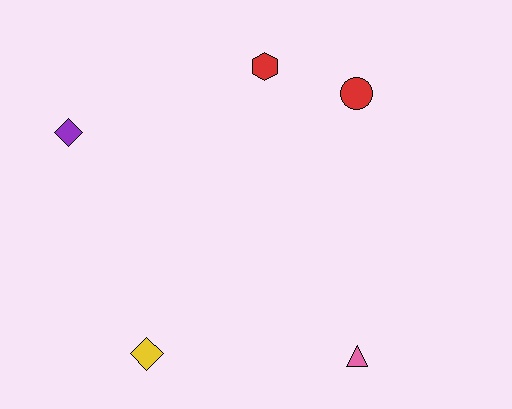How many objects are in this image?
There are 5 objects.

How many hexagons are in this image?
There is 1 hexagon.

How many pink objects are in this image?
There is 1 pink object.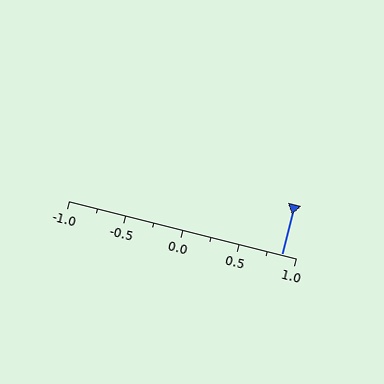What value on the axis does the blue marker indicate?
The marker indicates approximately 0.88.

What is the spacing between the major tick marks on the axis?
The major ticks are spaced 0.5 apart.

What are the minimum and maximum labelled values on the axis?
The axis runs from -1.0 to 1.0.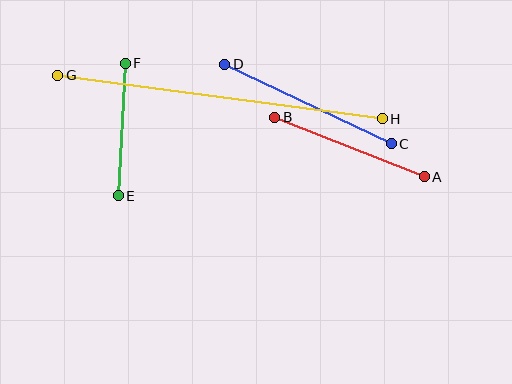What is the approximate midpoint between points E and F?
The midpoint is at approximately (122, 130) pixels.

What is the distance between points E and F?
The distance is approximately 133 pixels.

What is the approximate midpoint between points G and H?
The midpoint is at approximately (220, 97) pixels.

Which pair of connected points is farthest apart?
Points G and H are farthest apart.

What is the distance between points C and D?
The distance is approximately 185 pixels.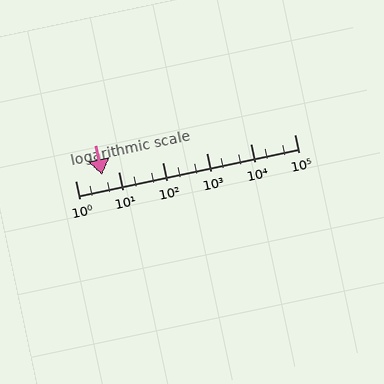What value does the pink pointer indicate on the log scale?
The pointer indicates approximately 4.1.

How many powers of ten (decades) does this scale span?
The scale spans 5 decades, from 1 to 100000.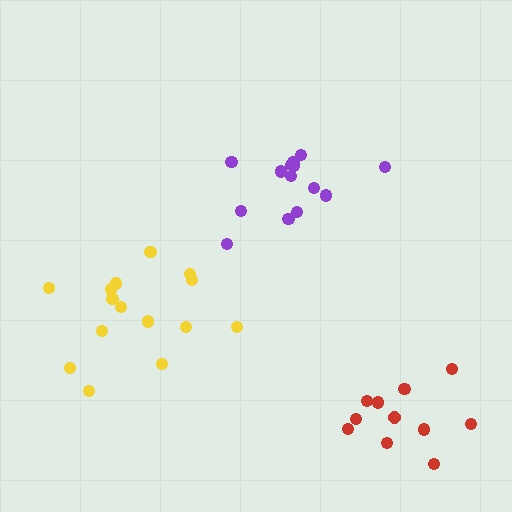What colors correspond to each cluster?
The clusters are colored: purple, yellow, red.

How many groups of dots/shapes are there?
There are 3 groups.